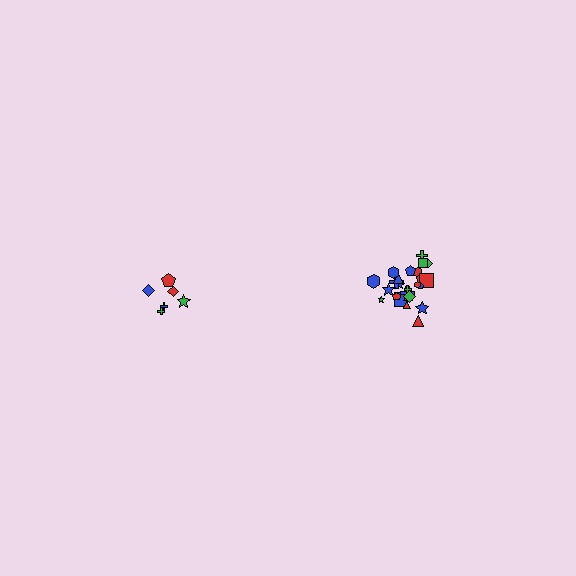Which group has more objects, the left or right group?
The right group.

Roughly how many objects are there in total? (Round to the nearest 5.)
Roughly 30 objects in total.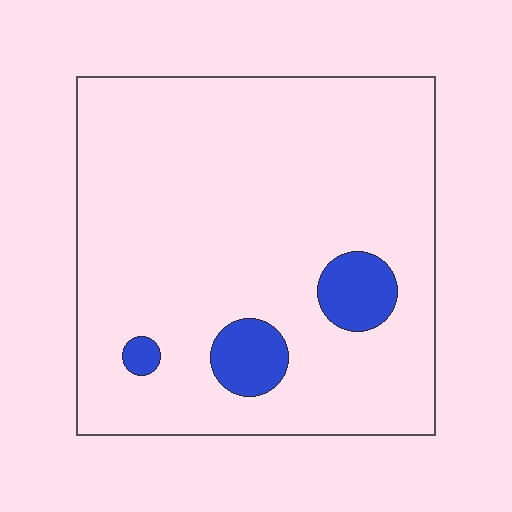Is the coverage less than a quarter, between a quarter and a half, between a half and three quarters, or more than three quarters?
Less than a quarter.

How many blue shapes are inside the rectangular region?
3.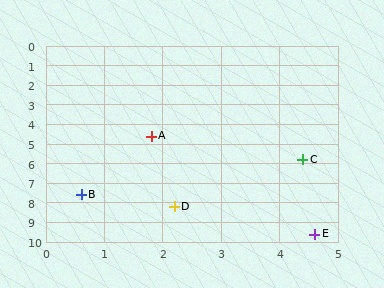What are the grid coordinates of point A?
Point A is at approximately (1.8, 4.6).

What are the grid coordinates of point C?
Point C is at approximately (4.4, 5.8).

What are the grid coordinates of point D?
Point D is at approximately (2.2, 8.2).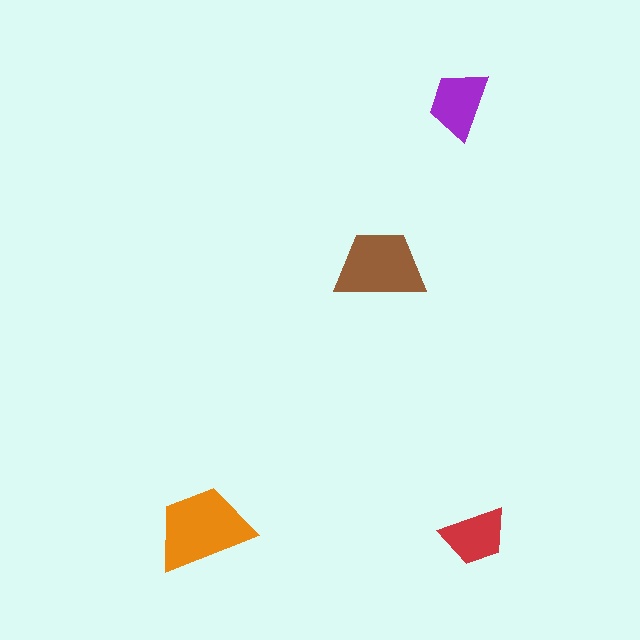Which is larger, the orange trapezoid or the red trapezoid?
The orange one.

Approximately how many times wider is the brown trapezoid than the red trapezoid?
About 1.5 times wider.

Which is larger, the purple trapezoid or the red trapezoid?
The purple one.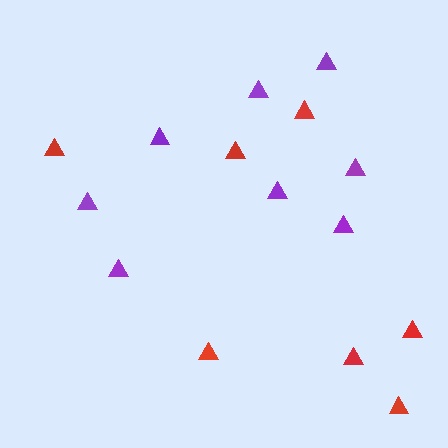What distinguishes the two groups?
There are 2 groups: one group of red triangles (7) and one group of purple triangles (8).